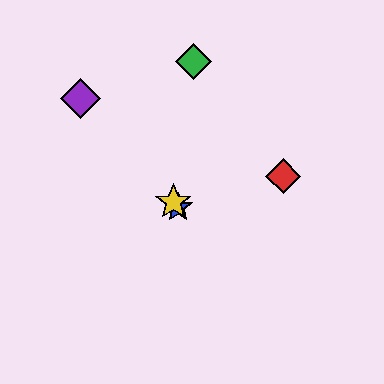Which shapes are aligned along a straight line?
The blue star, the yellow star, the purple diamond are aligned along a straight line.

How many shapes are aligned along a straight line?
3 shapes (the blue star, the yellow star, the purple diamond) are aligned along a straight line.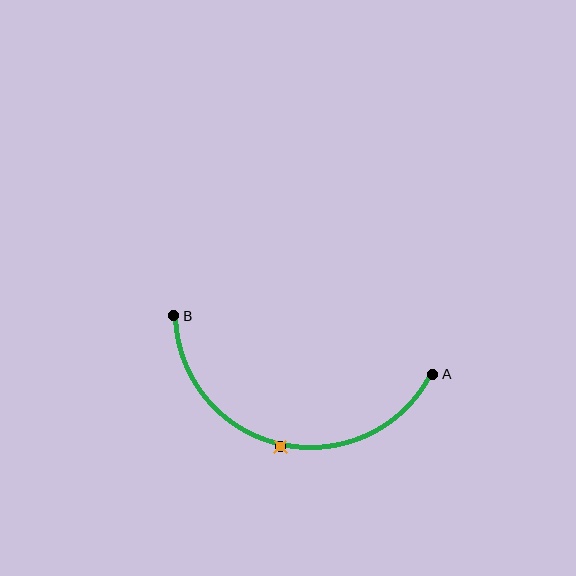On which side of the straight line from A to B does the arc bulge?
The arc bulges below the straight line connecting A and B.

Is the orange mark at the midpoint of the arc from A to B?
Yes. The orange mark lies on the arc at equal arc-length from both A and B — it is the arc midpoint.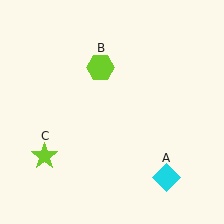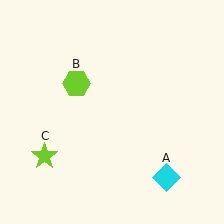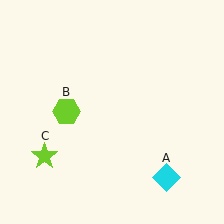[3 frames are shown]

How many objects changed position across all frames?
1 object changed position: lime hexagon (object B).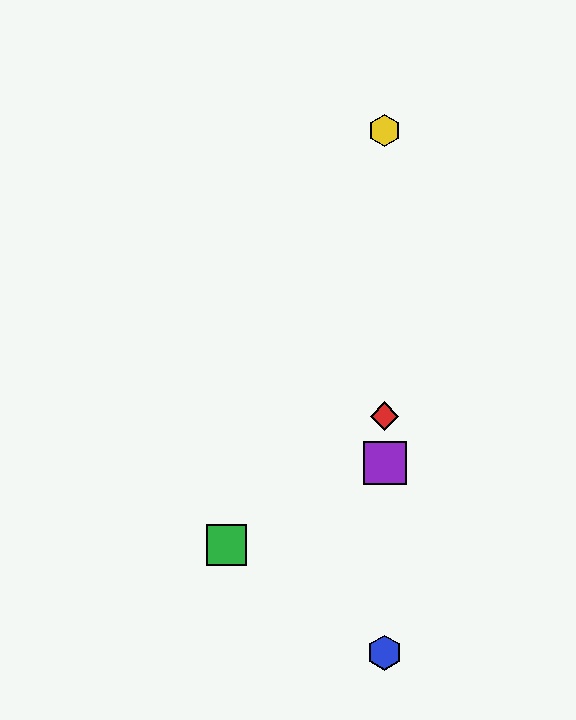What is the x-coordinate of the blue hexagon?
The blue hexagon is at x≈385.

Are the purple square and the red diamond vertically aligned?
Yes, both are at x≈385.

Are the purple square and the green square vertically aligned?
No, the purple square is at x≈385 and the green square is at x≈226.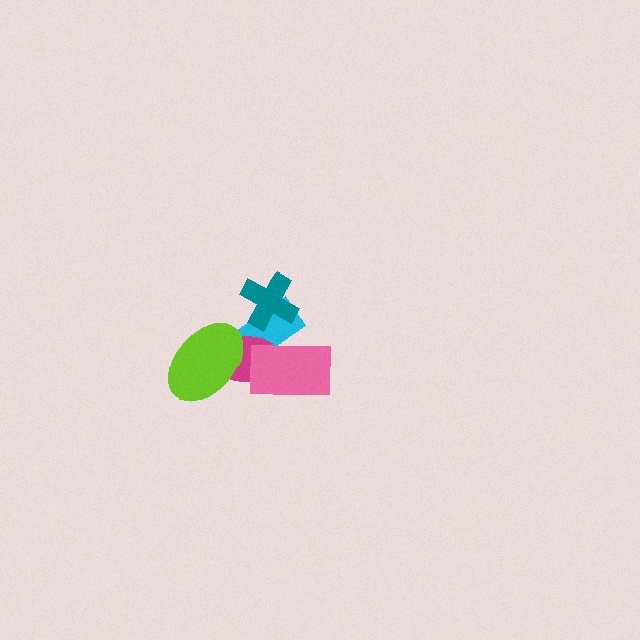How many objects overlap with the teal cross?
1 object overlaps with the teal cross.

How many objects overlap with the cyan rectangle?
3 objects overlap with the cyan rectangle.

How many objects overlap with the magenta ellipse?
3 objects overlap with the magenta ellipse.